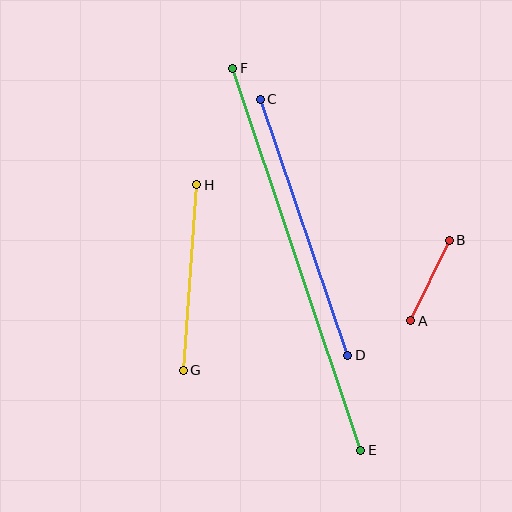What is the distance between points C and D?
The distance is approximately 271 pixels.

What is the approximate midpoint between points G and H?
The midpoint is at approximately (190, 278) pixels.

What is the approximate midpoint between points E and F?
The midpoint is at approximately (297, 259) pixels.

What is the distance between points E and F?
The distance is approximately 403 pixels.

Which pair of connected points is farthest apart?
Points E and F are farthest apart.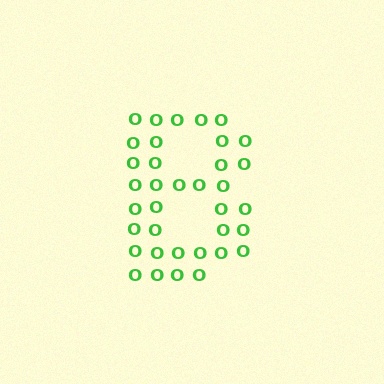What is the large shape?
The large shape is the letter B.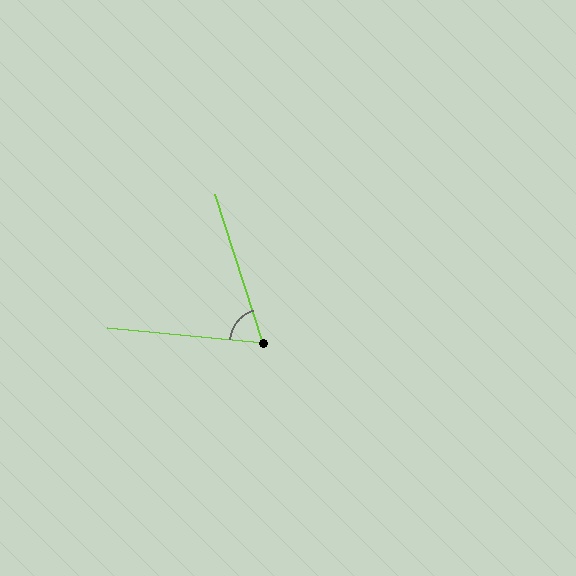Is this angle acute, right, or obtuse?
It is acute.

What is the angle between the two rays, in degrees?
Approximately 67 degrees.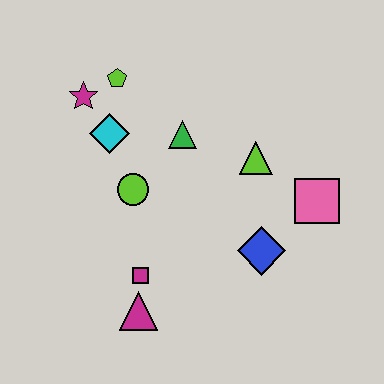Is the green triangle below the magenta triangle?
No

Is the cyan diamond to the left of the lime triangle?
Yes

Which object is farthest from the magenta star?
The pink square is farthest from the magenta star.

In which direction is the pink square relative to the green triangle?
The pink square is to the right of the green triangle.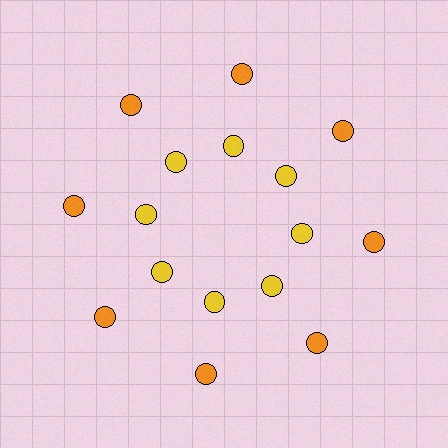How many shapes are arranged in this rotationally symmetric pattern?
There are 16 shapes, arranged in 8 groups of 2.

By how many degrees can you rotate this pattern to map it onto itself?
The pattern maps onto itself every 45 degrees of rotation.